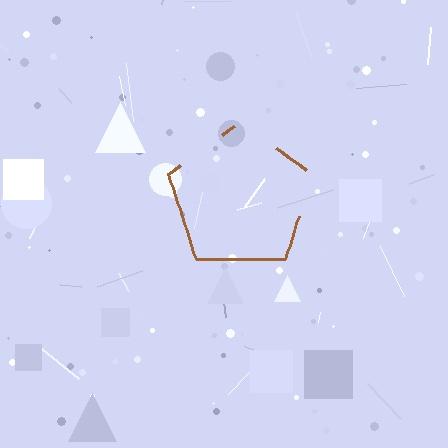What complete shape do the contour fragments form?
The contour fragments form a pentagon.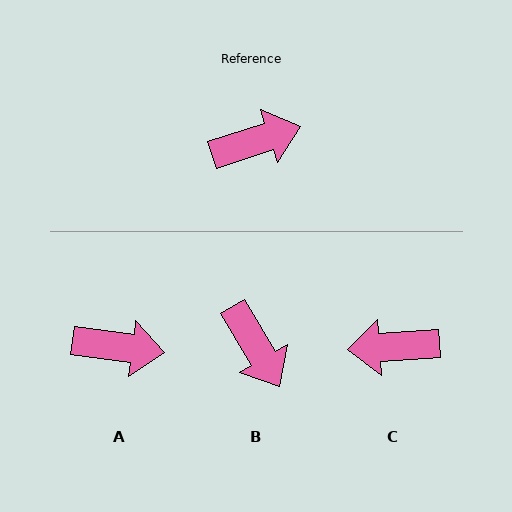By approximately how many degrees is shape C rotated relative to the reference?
Approximately 166 degrees counter-clockwise.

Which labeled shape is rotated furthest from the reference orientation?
C, about 166 degrees away.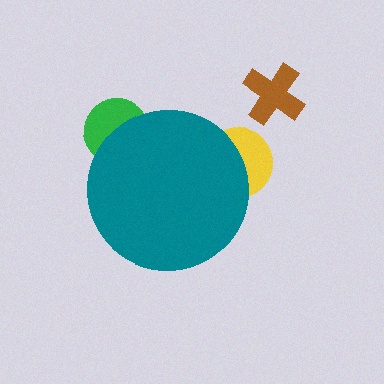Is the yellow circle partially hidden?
Yes, the yellow circle is partially hidden behind the teal circle.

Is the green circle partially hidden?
Yes, the green circle is partially hidden behind the teal circle.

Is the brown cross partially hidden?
No, the brown cross is fully visible.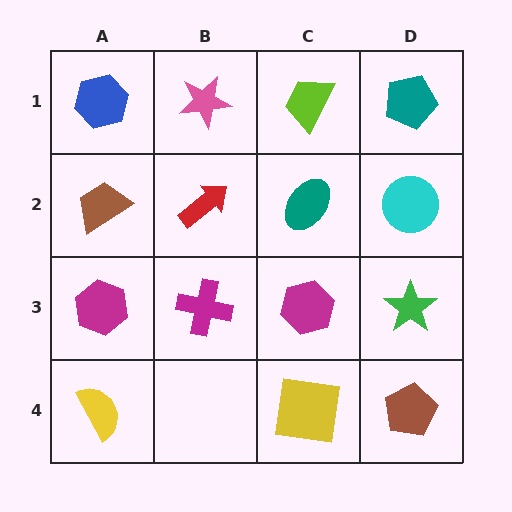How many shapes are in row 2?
4 shapes.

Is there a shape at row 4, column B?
No, that cell is empty.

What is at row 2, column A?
A brown trapezoid.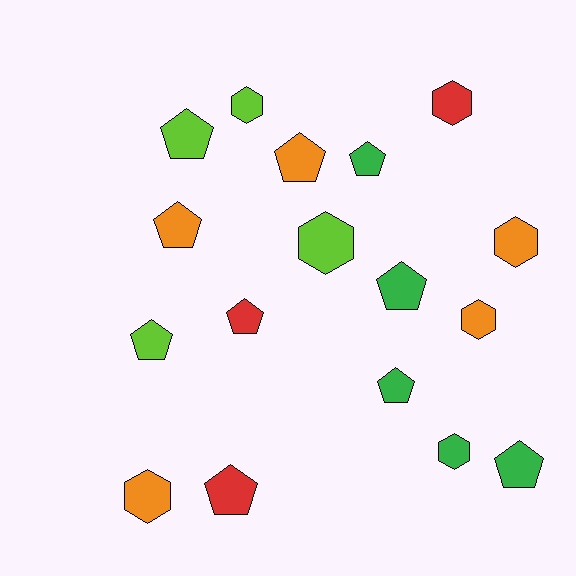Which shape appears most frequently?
Pentagon, with 10 objects.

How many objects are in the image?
There are 17 objects.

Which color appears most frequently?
Orange, with 5 objects.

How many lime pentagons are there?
There are 2 lime pentagons.